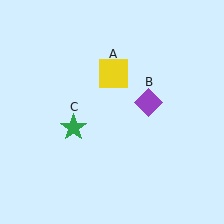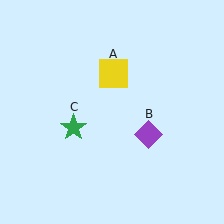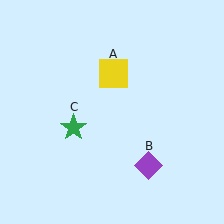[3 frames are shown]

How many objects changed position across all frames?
1 object changed position: purple diamond (object B).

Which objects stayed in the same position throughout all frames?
Yellow square (object A) and green star (object C) remained stationary.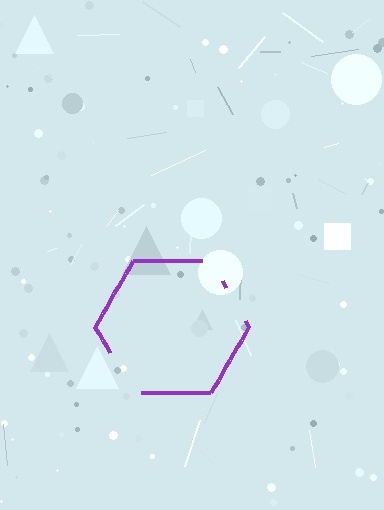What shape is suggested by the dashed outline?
The dashed outline suggests a hexagon.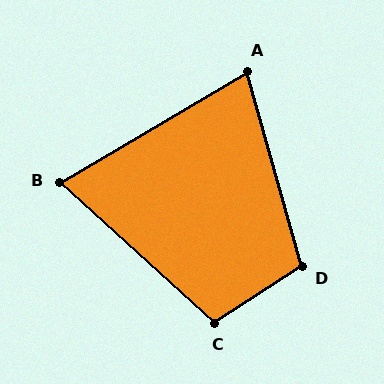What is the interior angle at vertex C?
Approximately 105 degrees (obtuse).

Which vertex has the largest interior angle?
D, at approximately 107 degrees.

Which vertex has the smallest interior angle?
B, at approximately 73 degrees.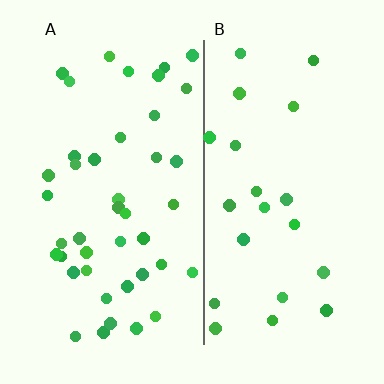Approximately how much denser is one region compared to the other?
Approximately 1.9× — region A over region B.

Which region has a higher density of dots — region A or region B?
A (the left).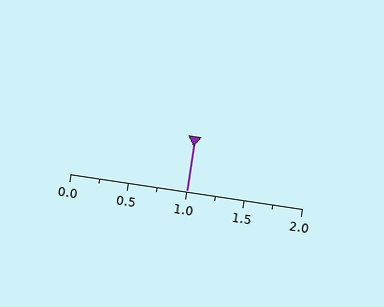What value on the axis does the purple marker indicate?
The marker indicates approximately 1.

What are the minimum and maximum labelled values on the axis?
The axis runs from 0.0 to 2.0.